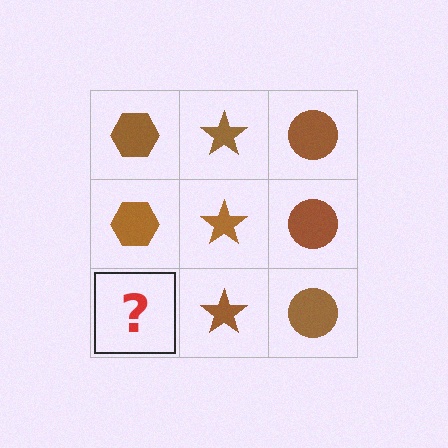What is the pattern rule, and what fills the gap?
The rule is that each column has a consistent shape. The gap should be filled with a brown hexagon.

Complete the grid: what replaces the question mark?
The question mark should be replaced with a brown hexagon.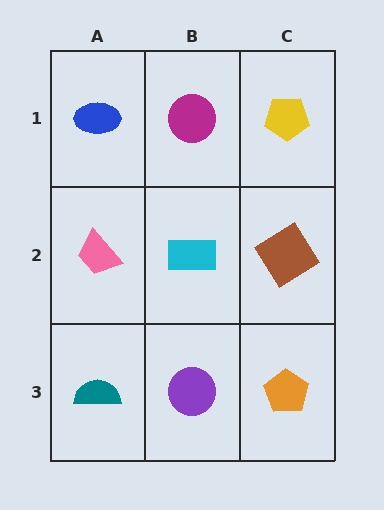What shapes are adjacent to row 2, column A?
A blue ellipse (row 1, column A), a teal semicircle (row 3, column A), a cyan rectangle (row 2, column B).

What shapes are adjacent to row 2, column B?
A magenta circle (row 1, column B), a purple circle (row 3, column B), a pink trapezoid (row 2, column A), a brown diamond (row 2, column C).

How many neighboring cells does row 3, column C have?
2.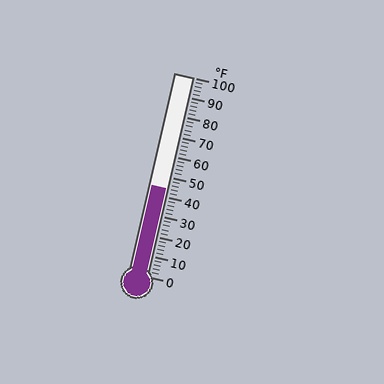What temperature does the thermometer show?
The thermometer shows approximately 44°F.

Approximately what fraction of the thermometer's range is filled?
The thermometer is filled to approximately 45% of its range.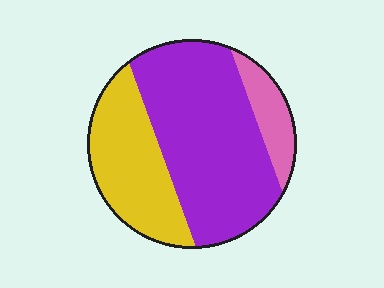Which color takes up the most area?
Purple, at roughly 55%.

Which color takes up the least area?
Pink, at roughly 10%.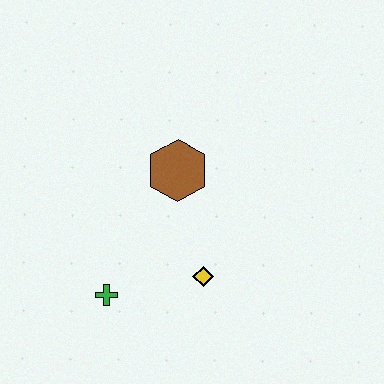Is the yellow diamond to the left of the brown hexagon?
No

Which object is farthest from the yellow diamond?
The brown hexagon is farthest from the yellow diamond.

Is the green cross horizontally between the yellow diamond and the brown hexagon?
No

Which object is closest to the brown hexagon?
The yellow diamond is closest to the brown hexagon.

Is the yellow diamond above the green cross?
Yes